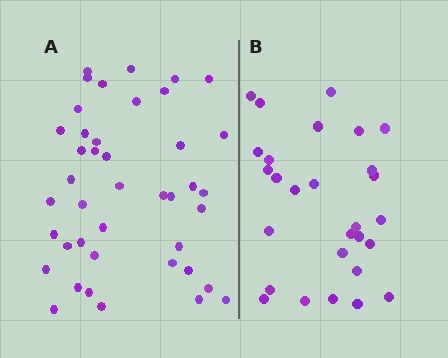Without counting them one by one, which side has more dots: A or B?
Region A (the left region) has more dots.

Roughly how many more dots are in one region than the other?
Region A has approximately 15 more dots than region B.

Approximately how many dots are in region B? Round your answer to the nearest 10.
About 30 dots. (The exact count is 28, which rounds to 30.)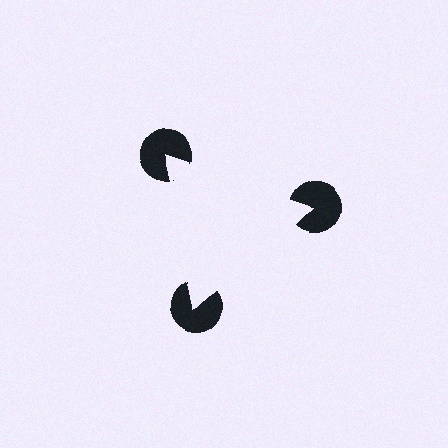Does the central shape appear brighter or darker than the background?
It typically appears slightly brighter than the background, even though no actual brightness change is drawn.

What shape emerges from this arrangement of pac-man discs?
An illusory triangle — its edges are inferred from the aligned wedge cuts in the pac-man discs, not physically drawn.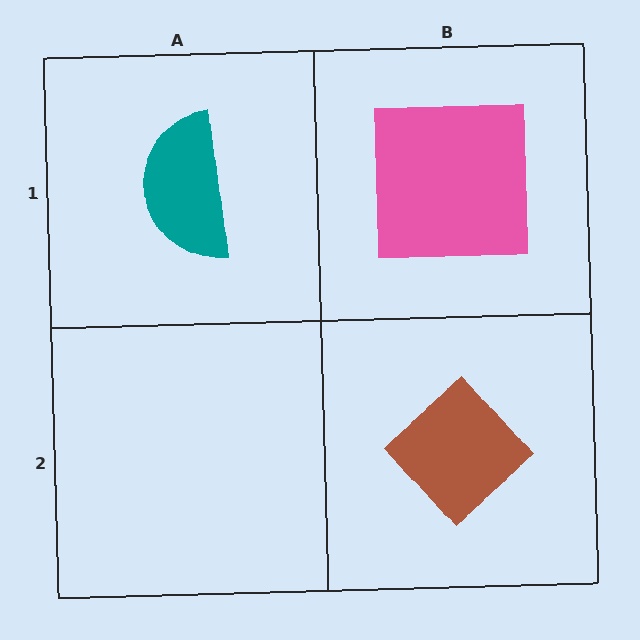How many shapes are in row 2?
1 shape.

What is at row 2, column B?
A brown diamond.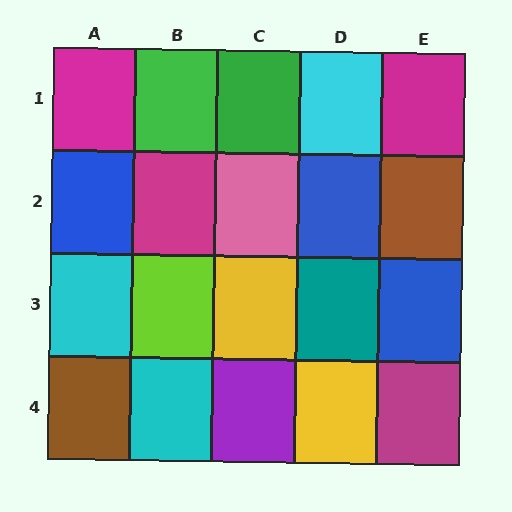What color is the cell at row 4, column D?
Yellow.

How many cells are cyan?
3 cells are cyan.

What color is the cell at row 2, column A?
Blue.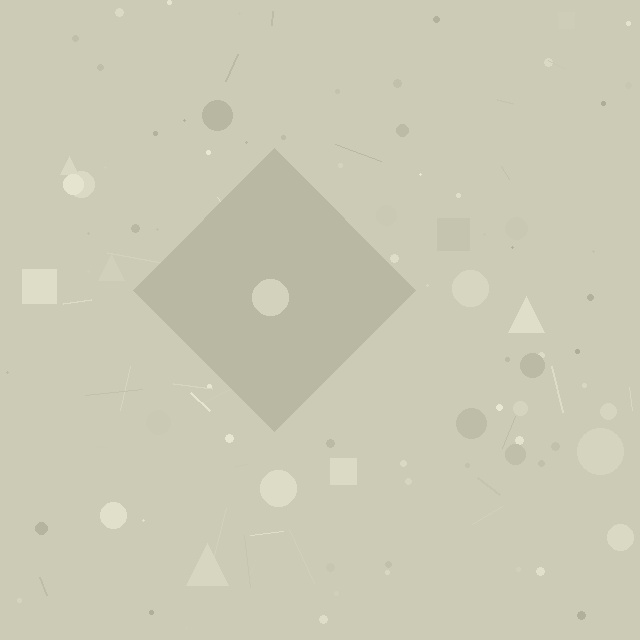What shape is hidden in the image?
A diamond is hidden in the image.